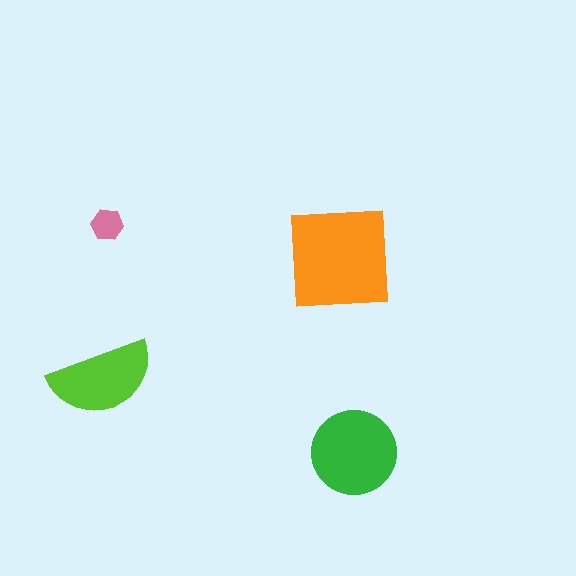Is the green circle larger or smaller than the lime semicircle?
Larger.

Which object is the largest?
The orange square.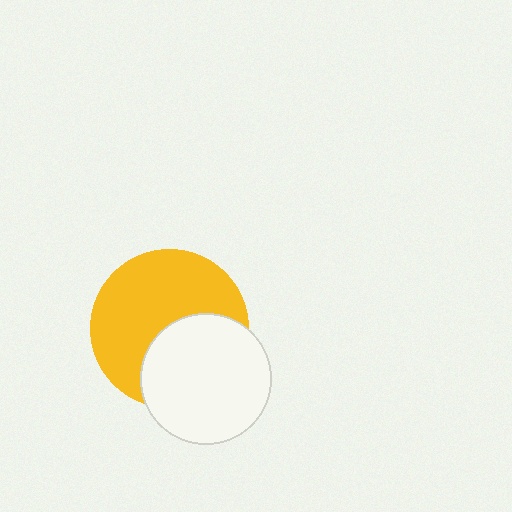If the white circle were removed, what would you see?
You would see the complete yellow circle.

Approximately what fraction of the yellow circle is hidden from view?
Roughly 39% of the yellow circle is hidden behind the white circle.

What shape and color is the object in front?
The object in front is a white circle.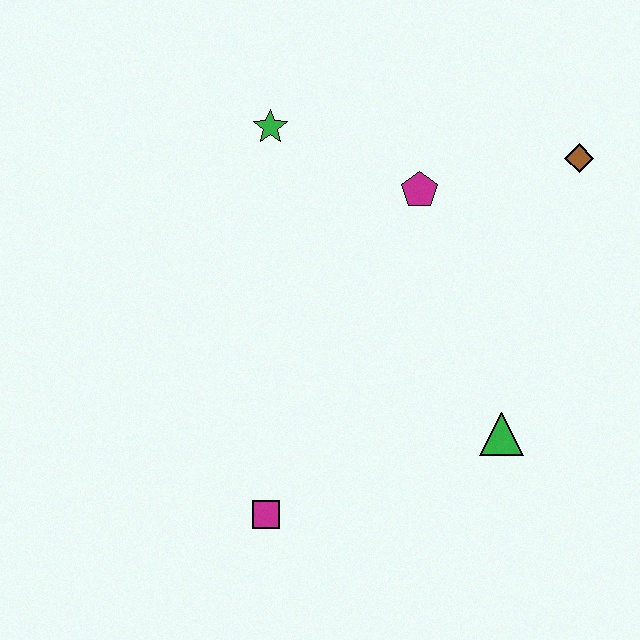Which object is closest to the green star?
The magenta pentagon is closest to the green star.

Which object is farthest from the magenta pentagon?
The magenta square is farthest from the magenta pentagon.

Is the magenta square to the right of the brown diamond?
No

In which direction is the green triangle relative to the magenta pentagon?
The green triangle is below the magenta pentagon.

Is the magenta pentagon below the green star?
Yes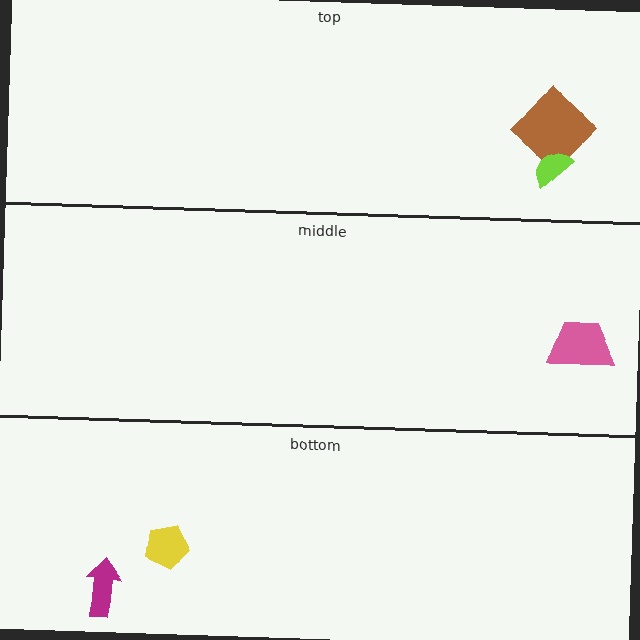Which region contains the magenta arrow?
The bottom region.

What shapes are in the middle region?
The pink trapezoid.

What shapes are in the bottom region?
The yellow pentagon, the magenta arrow.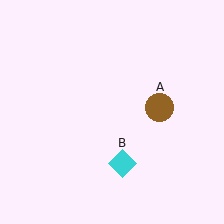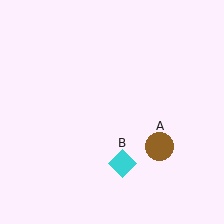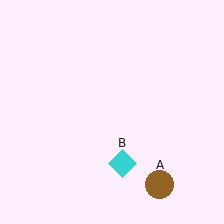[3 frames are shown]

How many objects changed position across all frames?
1 object changed position: brown circle (object A).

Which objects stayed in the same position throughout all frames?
Cyan diamond (object B) remained stationary.